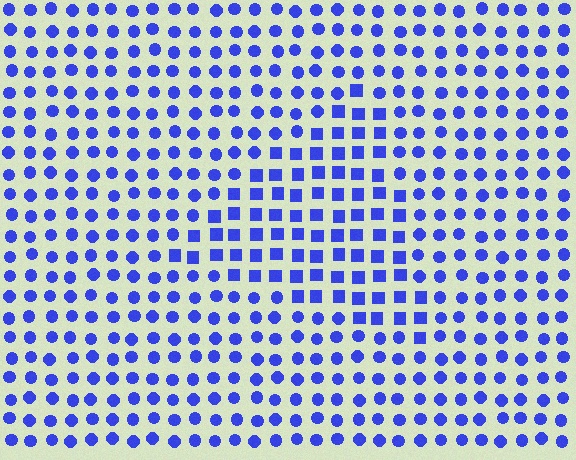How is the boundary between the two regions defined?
The boundary is defined by a change in element shape: squares inside vs. circles outside. All elements share the same color and spacing.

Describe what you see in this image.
The image is filled with small blue elements arranged in a uniform grid. A triangle-shaped region contains squares, while the surrounding area contains circles. The boundary is defined purely by the change in element shape.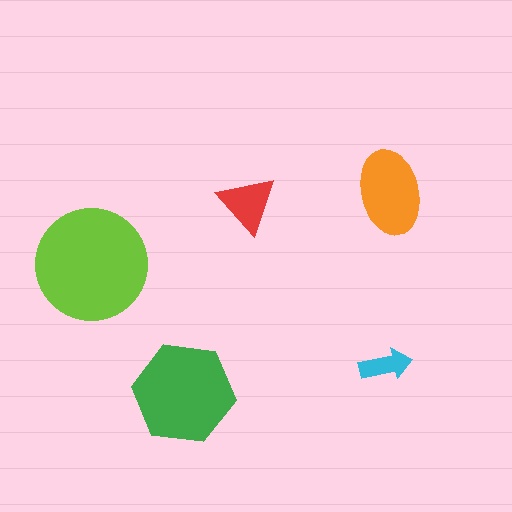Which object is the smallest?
The cyan arrow.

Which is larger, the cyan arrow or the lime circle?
The lime circle.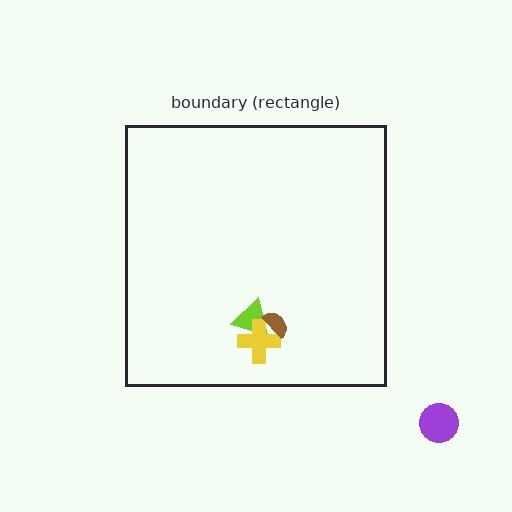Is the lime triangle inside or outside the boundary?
Inside.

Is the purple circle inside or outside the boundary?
Outside.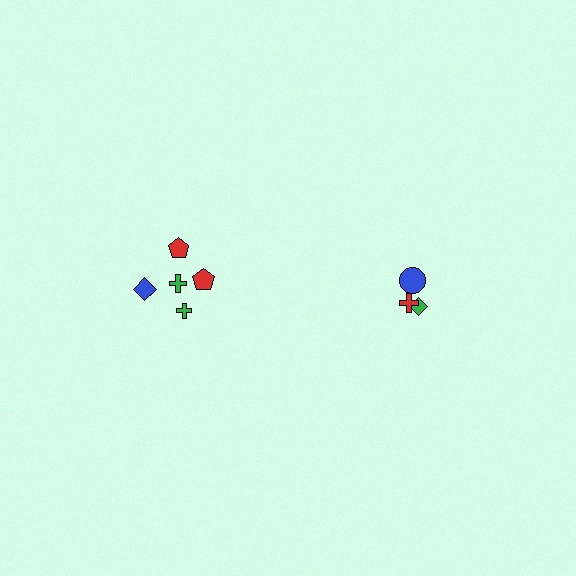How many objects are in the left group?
There are 5 objects.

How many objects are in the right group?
There are 3 objects.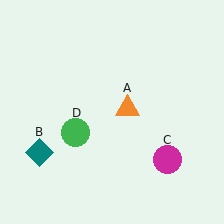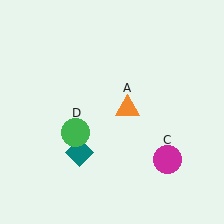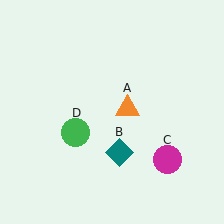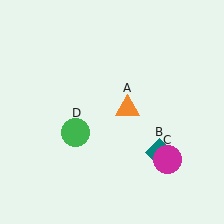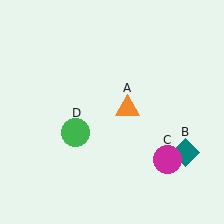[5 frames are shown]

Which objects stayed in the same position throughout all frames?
Orange triangle (object A) and magenta circle (object C) and green circle (object D) remained stationary.